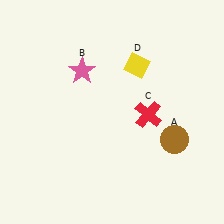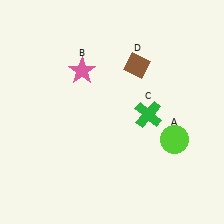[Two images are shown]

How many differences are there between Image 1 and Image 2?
There are 3 differences between the two images.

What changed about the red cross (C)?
In Image 1, C is red. In Image 2, it changed to green.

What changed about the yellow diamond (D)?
In Image 1, D is yellow. In Image 2, it changed to brown.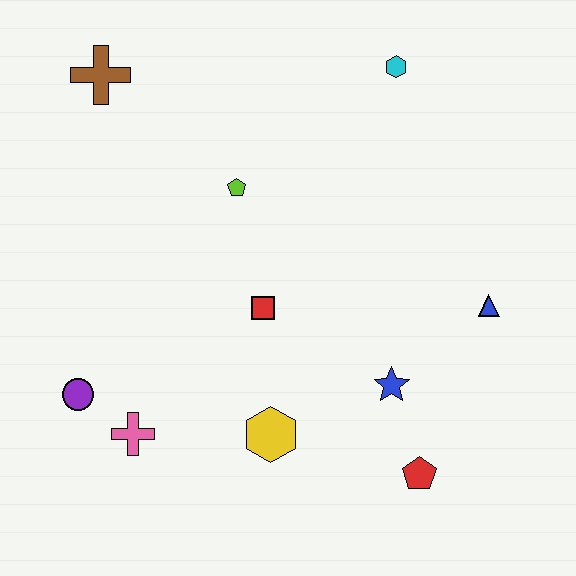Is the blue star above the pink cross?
Yes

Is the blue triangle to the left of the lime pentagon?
No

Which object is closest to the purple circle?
The pink cross is closest to the purple circle.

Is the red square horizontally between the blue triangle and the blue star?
No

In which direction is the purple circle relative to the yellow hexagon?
The purple circle is to the left of the yellow hexagon.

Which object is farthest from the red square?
The brown cross is farthest from the red square.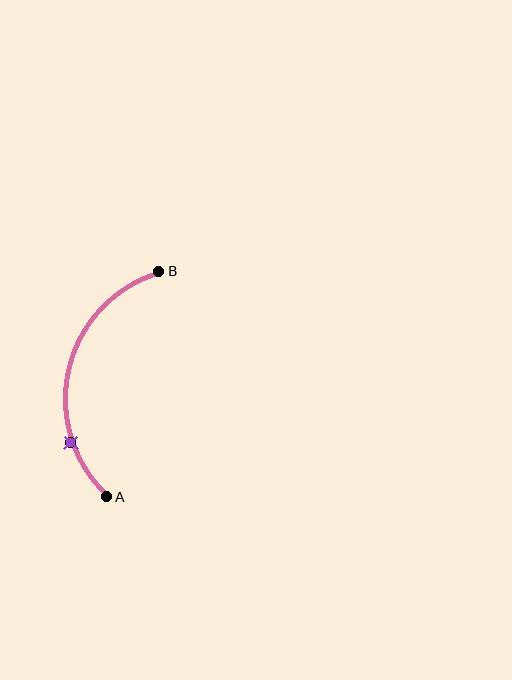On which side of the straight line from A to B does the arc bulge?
The arc bulges to the left of the straight line connecting A and B.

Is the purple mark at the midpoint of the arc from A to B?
No. The purple mark lies on the arc but is closer to endpoint A. The arc midpoint would be at the point on the curve equidistant along the arc from both A and B.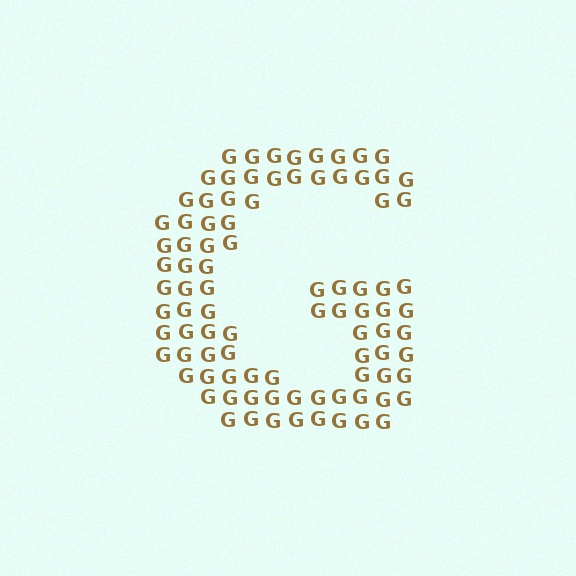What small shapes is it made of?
It is made of small letter G's.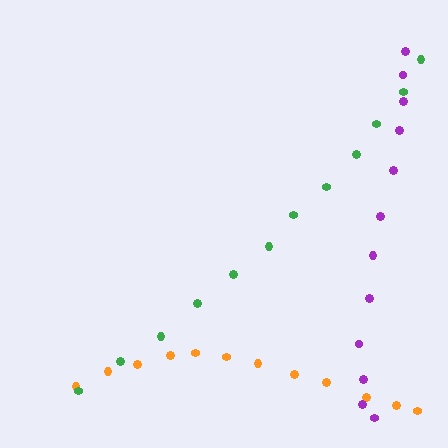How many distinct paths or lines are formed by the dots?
There are 3 distinct paths.